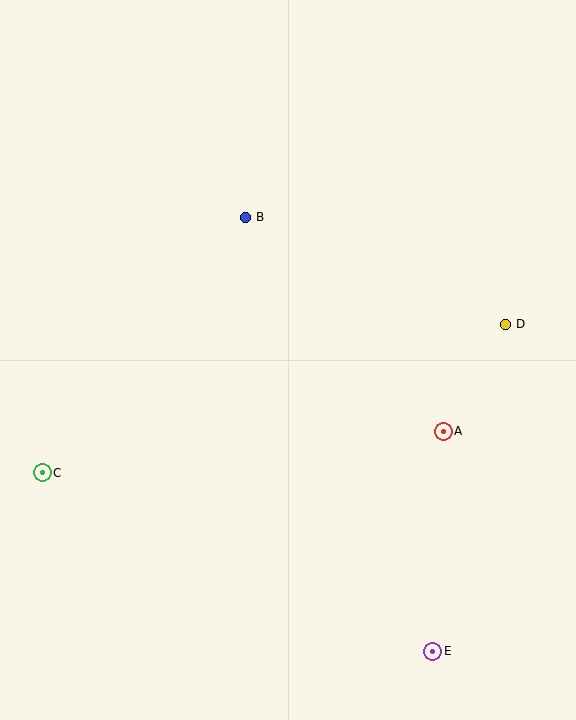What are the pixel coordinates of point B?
Point B is at (245, 217).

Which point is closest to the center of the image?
Point B at (245, 217) is closest to the center.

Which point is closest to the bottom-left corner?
Point C is closest to the bottom-left corner.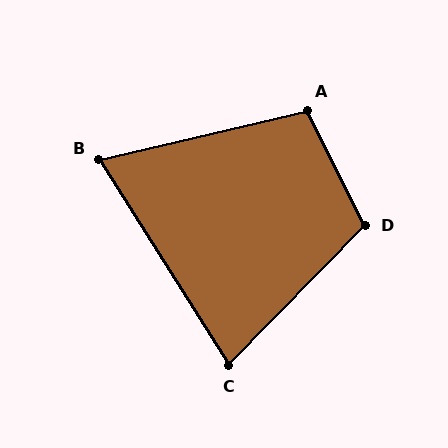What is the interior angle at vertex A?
Approximately 103 degrees (obtuse).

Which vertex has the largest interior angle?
D, at approximately 109 degrees.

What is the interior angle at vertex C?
Approximately 77 degrees (acute).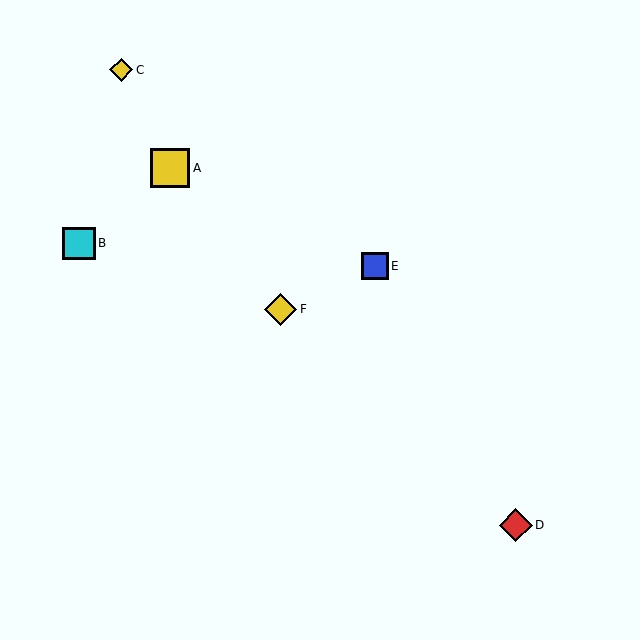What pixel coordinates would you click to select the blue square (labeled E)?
Click at (375, 266) to select the blue square E.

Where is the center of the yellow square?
The center of the yellow square is at (170, 168).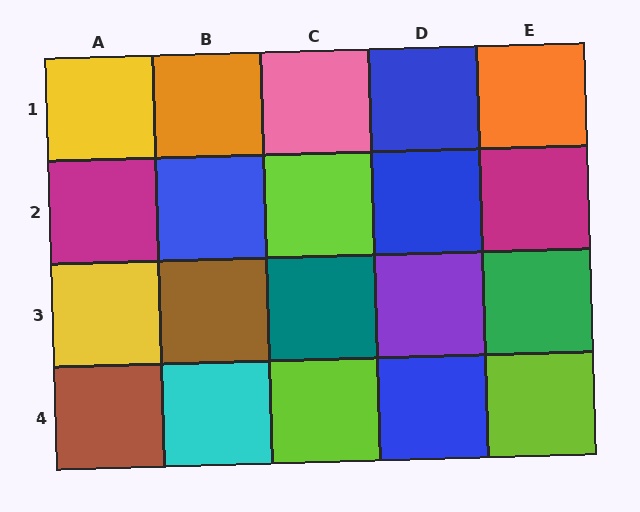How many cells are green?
1 cell is green.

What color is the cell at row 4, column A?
Brown.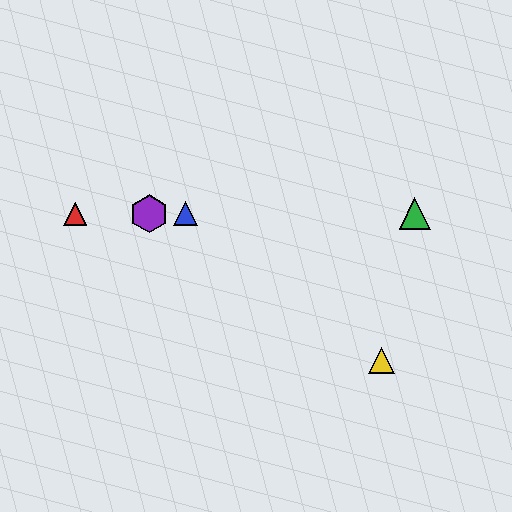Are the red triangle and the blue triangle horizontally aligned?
Yes, both are at y≈214.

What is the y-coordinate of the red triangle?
The red triangle is at y≈214.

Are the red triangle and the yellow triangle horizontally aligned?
No, the red triangle is at y≈214 and the yellow triangle is at y≈361.